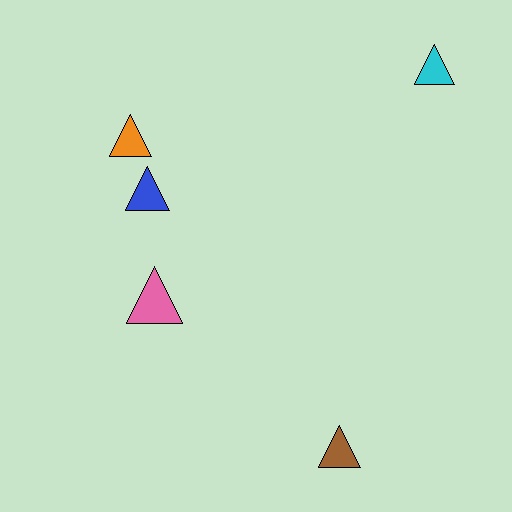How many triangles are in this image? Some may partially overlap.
There are 5 triangles.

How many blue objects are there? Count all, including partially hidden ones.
There is 1 blue object.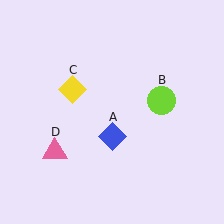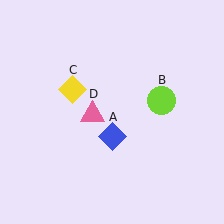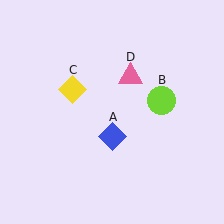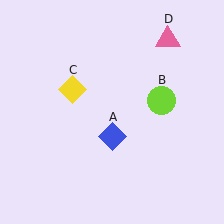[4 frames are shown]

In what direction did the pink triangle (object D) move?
The pink triangle (object D) moved up and to the right.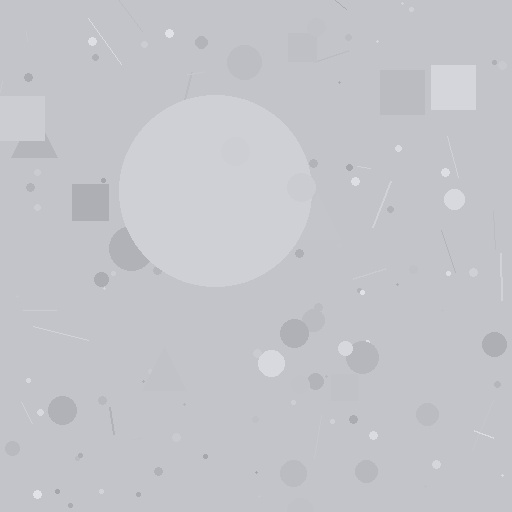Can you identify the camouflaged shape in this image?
The camouflaged shape is a circle.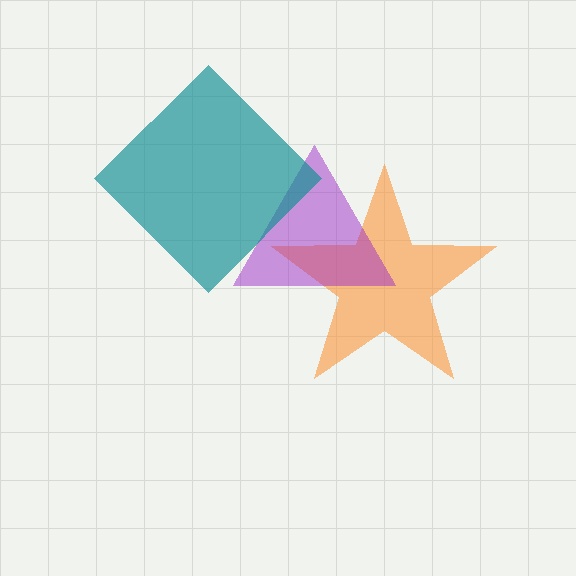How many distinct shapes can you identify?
There are 3 distinct shapes: an orange star, a purple triangle, a teal diamond.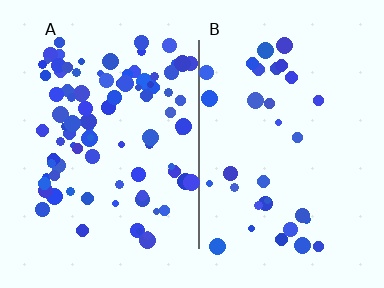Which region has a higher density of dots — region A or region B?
A (the left).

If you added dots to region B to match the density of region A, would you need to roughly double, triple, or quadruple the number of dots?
Approximately triple.